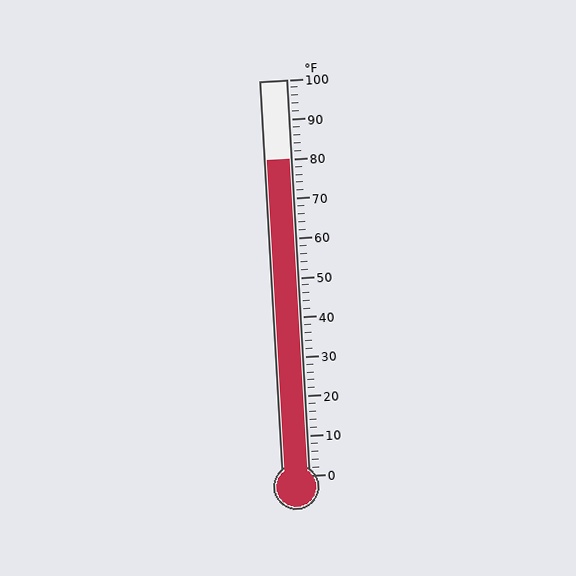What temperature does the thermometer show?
The thermometer shows approximately 80°F.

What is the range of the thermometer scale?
The thermometer scale ranges from 0°F to 100°F.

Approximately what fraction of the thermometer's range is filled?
The thermometer is filled to approximately 80% of its range.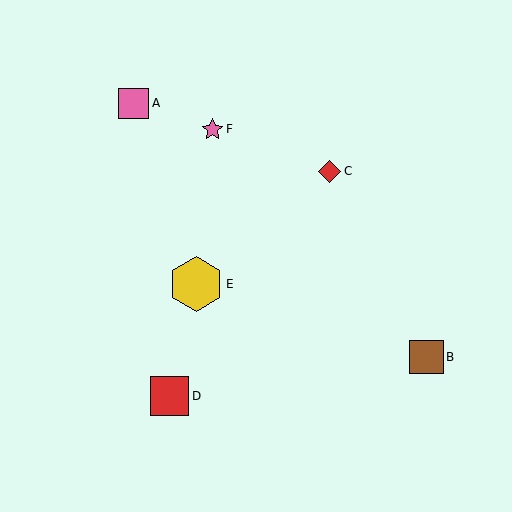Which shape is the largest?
The yellow hexagon (labeled E) is the largest.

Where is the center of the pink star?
The center of the pink star is at (212, 129).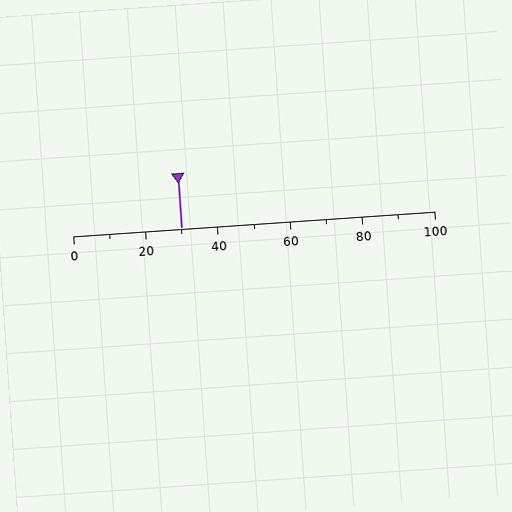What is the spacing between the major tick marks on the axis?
The major ticks are spaced 20 apart.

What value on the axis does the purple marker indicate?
The marker indicates approximately 30.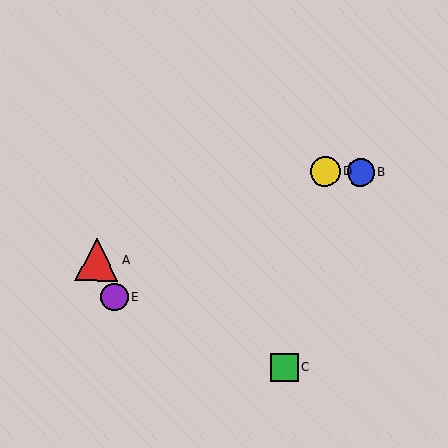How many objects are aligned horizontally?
2 objects (B, D) are aligned horizontally.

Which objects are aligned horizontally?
Objects B, D are aligned horizontally.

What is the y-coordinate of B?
Object B is at y≈172.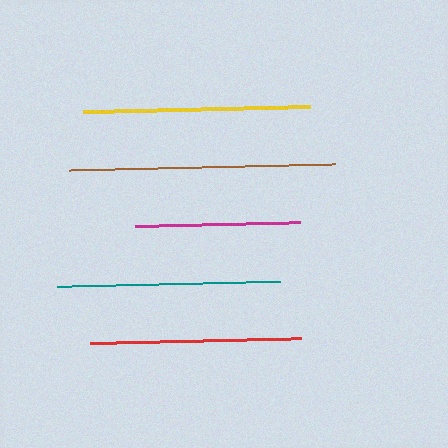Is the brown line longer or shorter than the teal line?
The brown line is longer than the teal line.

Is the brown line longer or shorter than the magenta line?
The brown line is longer than the magenta line.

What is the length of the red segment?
The red segment is approximately 211 pixels long.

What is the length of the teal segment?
The teal segment is approximately 223 pixels long.